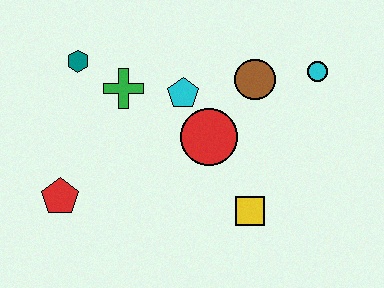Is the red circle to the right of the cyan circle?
No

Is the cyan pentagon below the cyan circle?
Yes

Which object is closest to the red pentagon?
The green cross is closest to the red pentagon.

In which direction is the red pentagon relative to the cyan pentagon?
The red pentagon is to the left of the cyan pentagon.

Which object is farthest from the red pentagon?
The cyan circle is farthest from the red pentagon.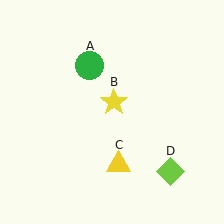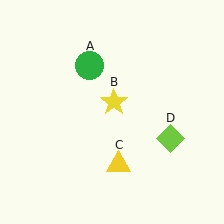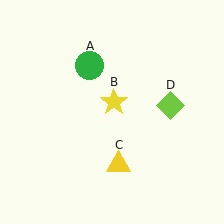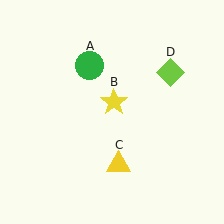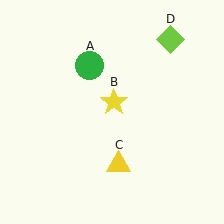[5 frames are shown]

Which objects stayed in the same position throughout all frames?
Green circle (object A) and yellow star (object B) and yellow triangle (object C) remained stationary.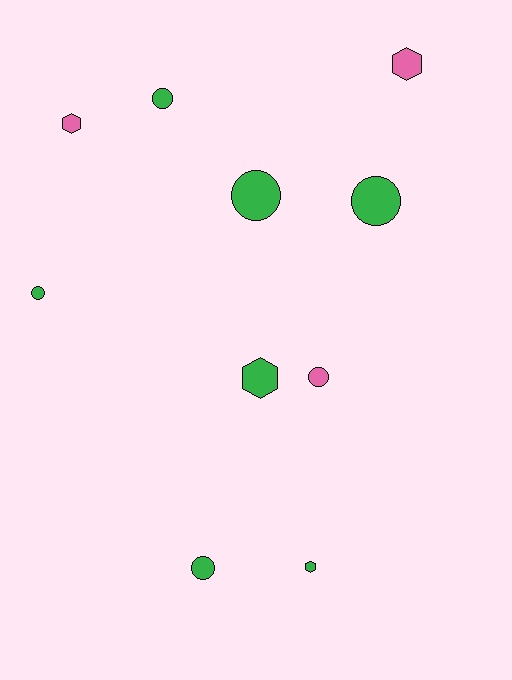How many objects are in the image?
There are 10 objects.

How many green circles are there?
There are 5 green circles.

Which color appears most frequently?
Green, with 7 objects.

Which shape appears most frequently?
Circle, with 6 objects.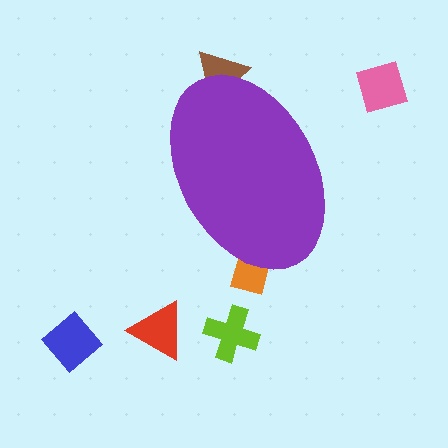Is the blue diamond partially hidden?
No, the blue diamond is fully visible.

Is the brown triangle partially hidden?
Yes, the brown triangle is partially hidden behind the purple ellipse.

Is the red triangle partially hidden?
No, the red triangle is fully visible.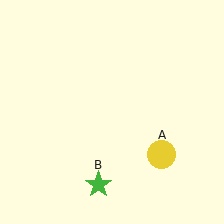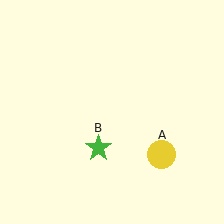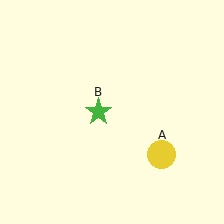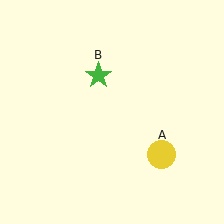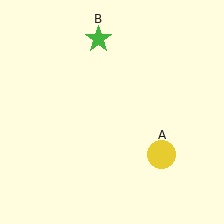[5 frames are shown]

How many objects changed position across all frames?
1 object changed position: green star (object B).